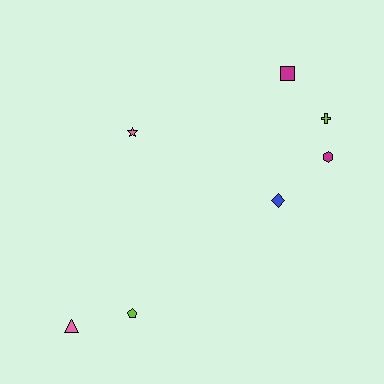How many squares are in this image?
There is 1 square.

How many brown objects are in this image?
There are no brown objects.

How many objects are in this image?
There are 7 objects.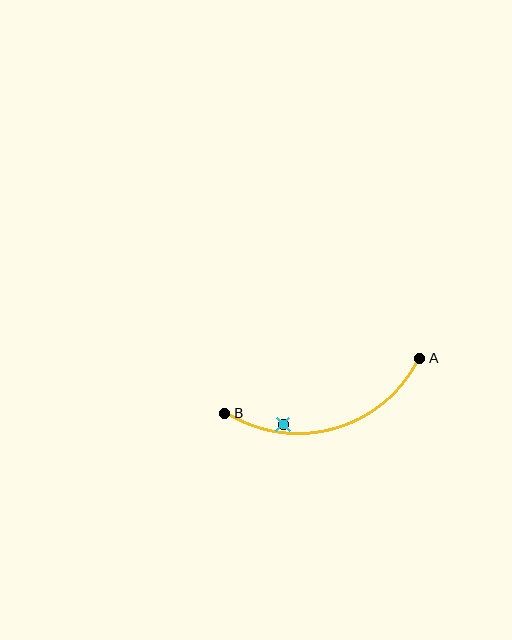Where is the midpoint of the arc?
The arc midpoint is the point on the curve farthest from the straight line joining A and B. It sits below that line.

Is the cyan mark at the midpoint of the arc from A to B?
No — the cyan mark does not lie on the arc at all. It sits slightly inside the curve.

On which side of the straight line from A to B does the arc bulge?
The arc bulges below the straight line connecting A and B.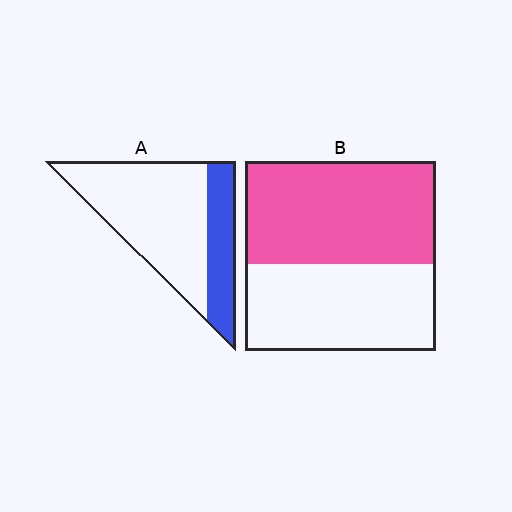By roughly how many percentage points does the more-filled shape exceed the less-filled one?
By roughly 25 percentage points (B over A).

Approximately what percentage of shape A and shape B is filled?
A is approximately 30% and B is approximately 55%.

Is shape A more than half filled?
No.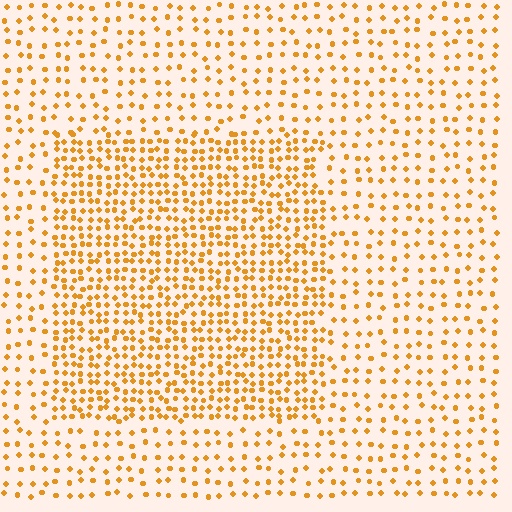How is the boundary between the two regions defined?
The boundary is defined by a change in element density (approximately 2.1x ratio). All elements are the same color, size, and shape.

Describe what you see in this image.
The image contains small orange elements arranged at two different densities. A rectangle-shaped region is visible where the elements are more densely packed than the surrounding area.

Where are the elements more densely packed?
The elements are more densely packed inside the rectangle boundary.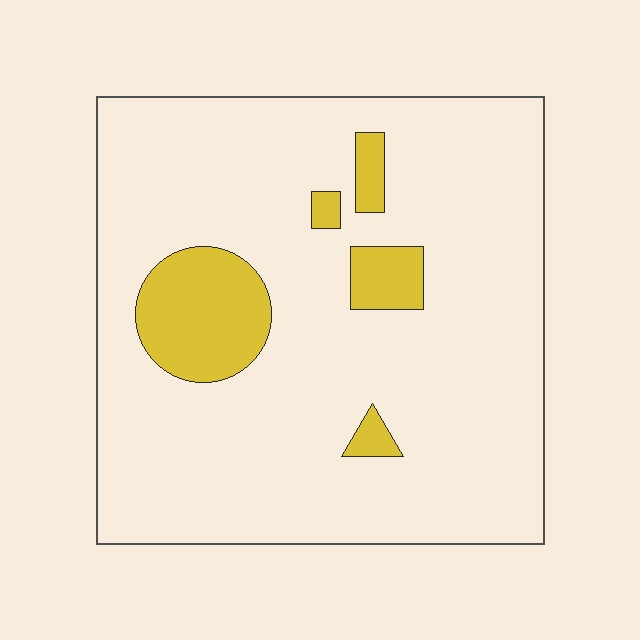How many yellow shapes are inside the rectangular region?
5.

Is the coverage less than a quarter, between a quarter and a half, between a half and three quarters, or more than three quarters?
Less than a quarter.